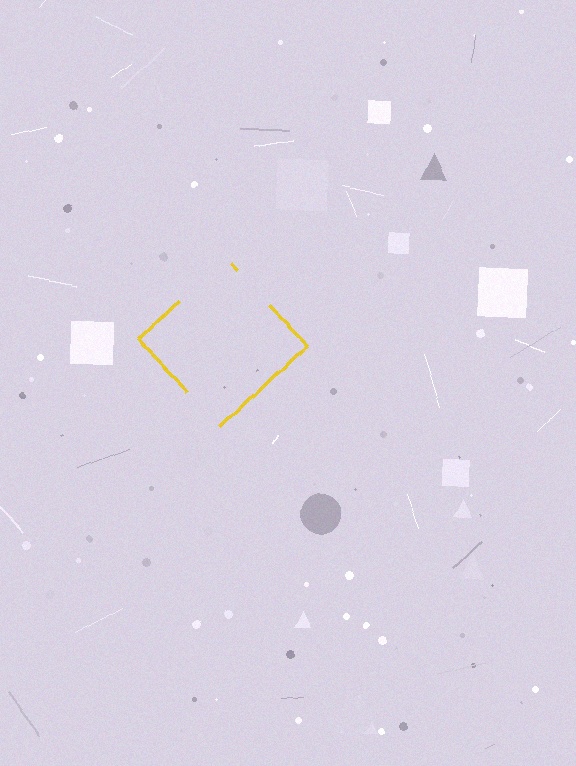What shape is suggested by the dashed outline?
The dashed outline suggests a diamond.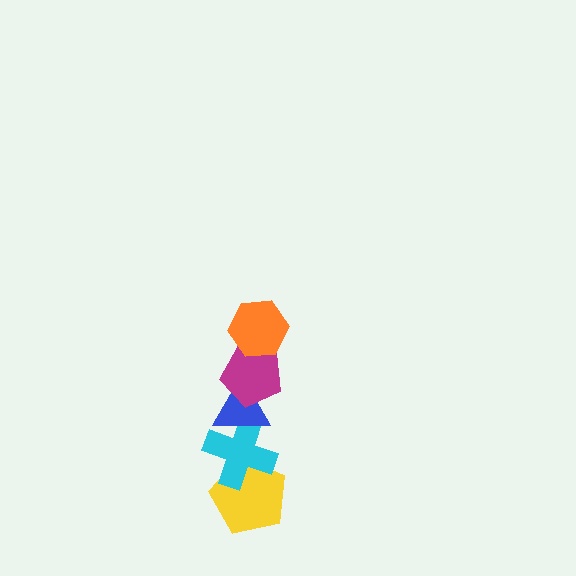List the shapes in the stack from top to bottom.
From top to bottom: the orange hexagon, the magenta pentagon, the blue triangle, the cyan cross, the yellow pentagon.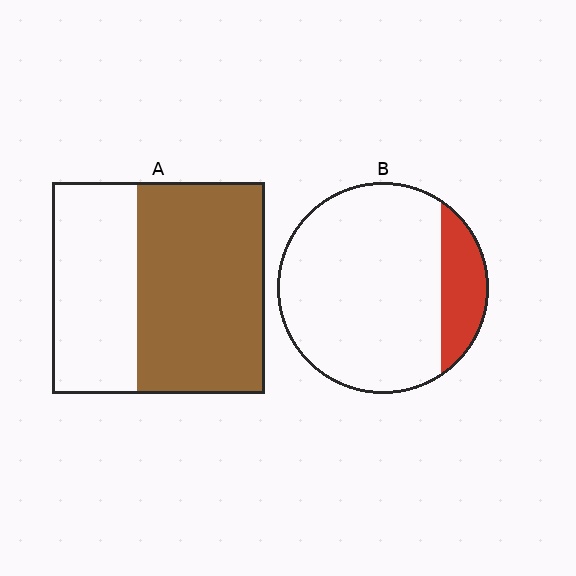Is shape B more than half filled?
No.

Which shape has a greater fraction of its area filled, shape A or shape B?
Shape A.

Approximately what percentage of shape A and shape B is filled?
A is approximately 60% and B is approximately 15%.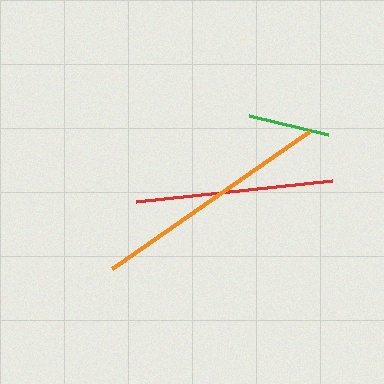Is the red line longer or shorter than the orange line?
The orange line is longer than the red line.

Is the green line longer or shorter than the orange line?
The orange line is longer than the green line.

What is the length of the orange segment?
The orange segment is approximately 240 pixels long.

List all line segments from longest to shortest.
From longest to shortest: orange, red, green.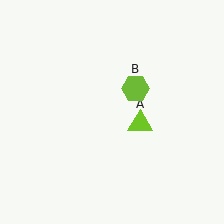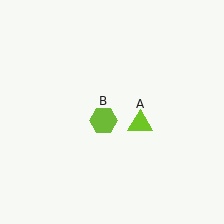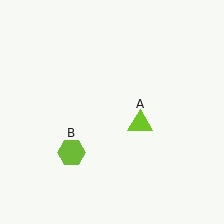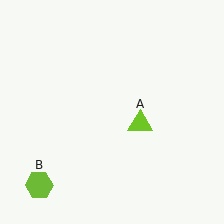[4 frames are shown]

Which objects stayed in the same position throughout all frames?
Lime triangle (object A) remained stationary.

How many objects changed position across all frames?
1 object changed position: lime hexagon (object B).